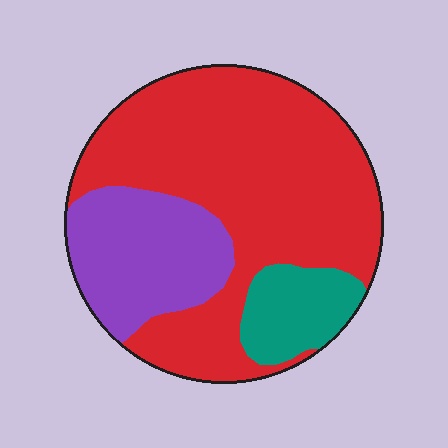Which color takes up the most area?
Red, at roughly 65%.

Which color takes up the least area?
Teal, at roughly 10%.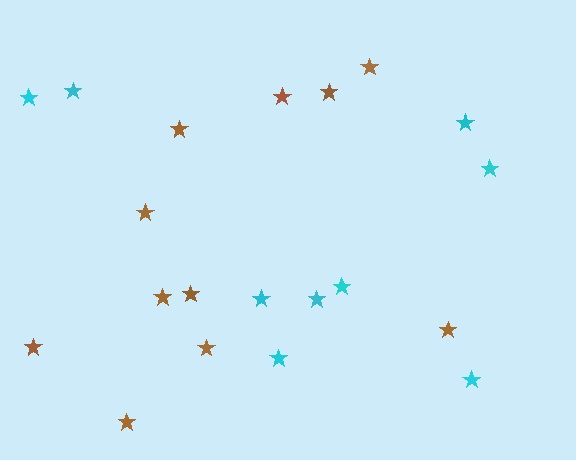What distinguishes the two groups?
There are 2 groups: one group of cyan stars (9) and one group of brown stars (11).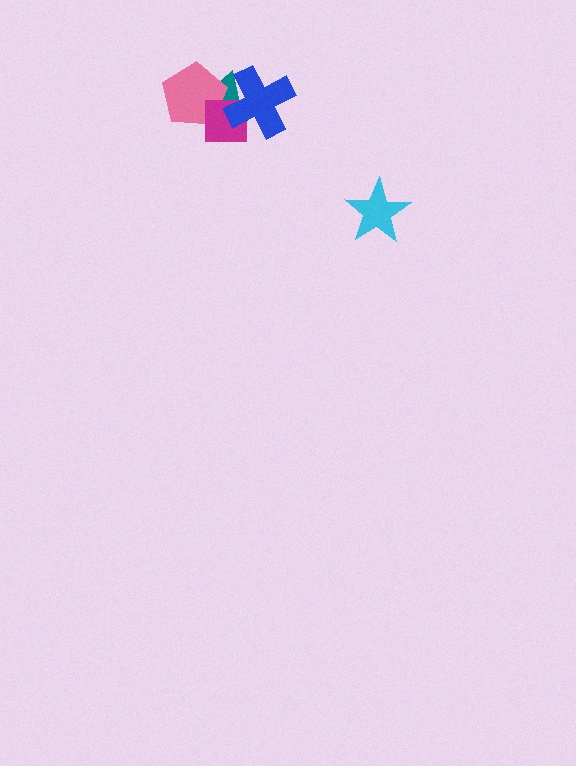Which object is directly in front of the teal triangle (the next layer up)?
The pink pentagon is directly in front of the teal triangle.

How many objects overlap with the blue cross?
2 objects overlap with the blue cross.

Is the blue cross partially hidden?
No, no other shape covers it.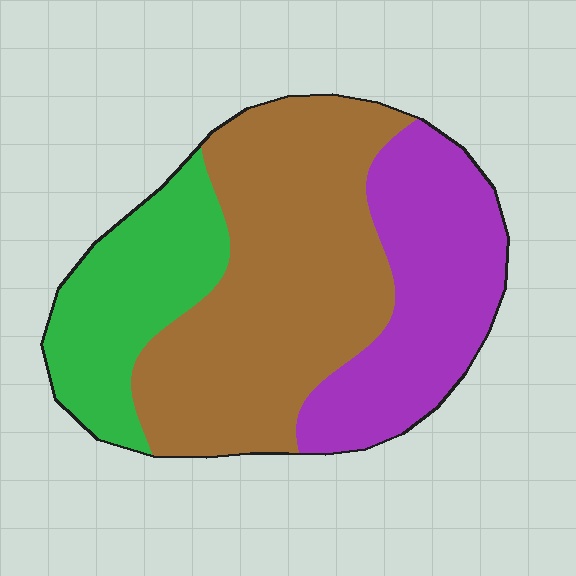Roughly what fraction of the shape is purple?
Purple covers around 30% of the shape.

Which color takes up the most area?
Brown, at roughly 50%.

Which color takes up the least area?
Green, at roughly 20%.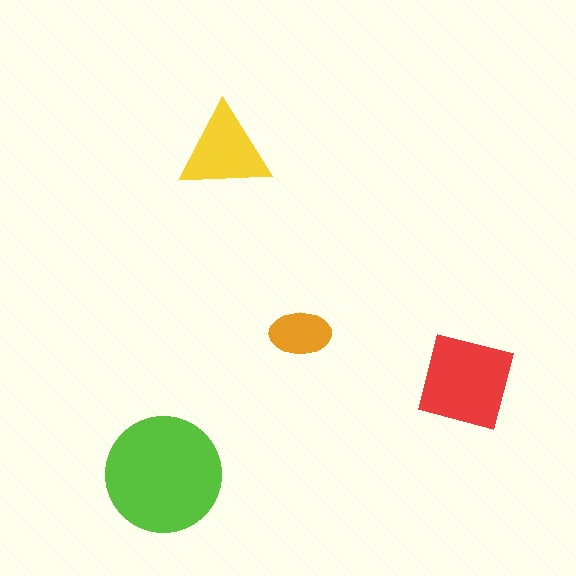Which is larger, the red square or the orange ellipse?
The red square.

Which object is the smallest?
The orange ellipse.